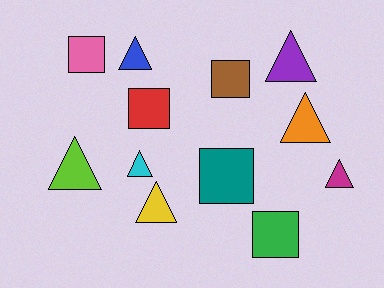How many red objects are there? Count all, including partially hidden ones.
There is 1 red object.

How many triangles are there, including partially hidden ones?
There are 7 triangles.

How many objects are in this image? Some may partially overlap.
There are 12 objects.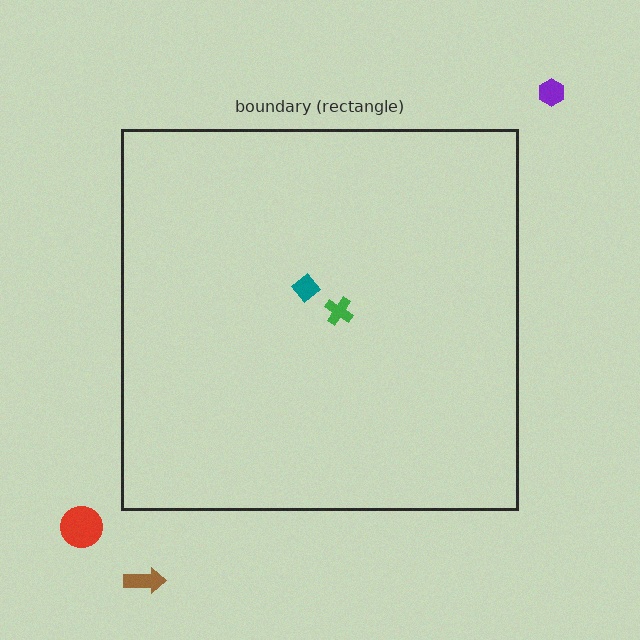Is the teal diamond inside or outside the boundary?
Inside.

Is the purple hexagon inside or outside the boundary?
Outside.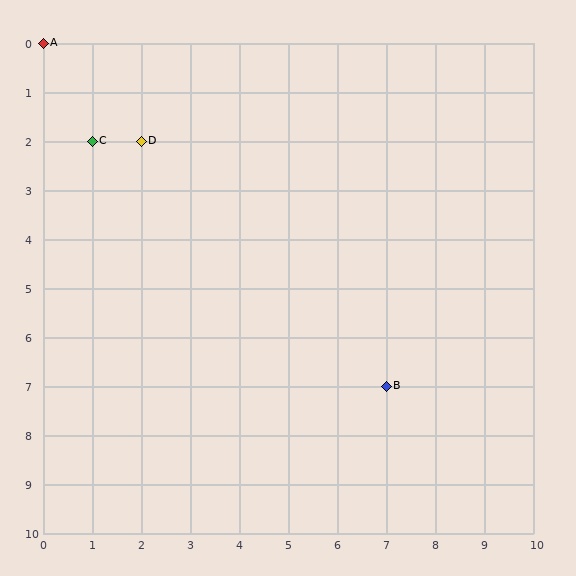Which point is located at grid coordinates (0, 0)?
Point A is at (0, 0).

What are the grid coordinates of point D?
Point D is at grid coordinates (2, 2).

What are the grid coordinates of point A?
Point A is at grid coordinates (0, 0).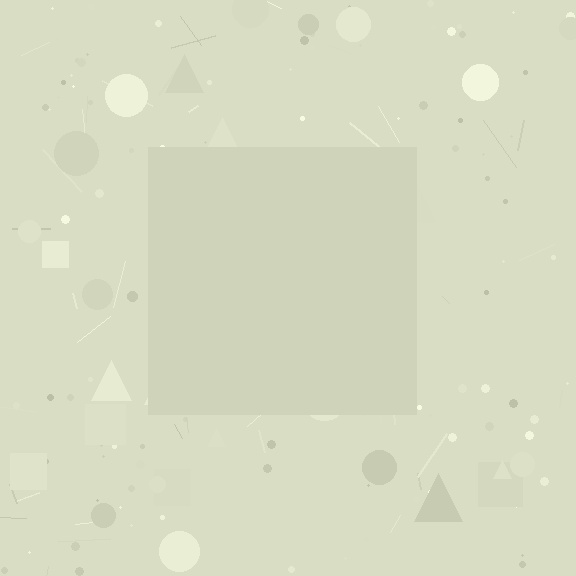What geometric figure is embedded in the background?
A square is embedded in the background.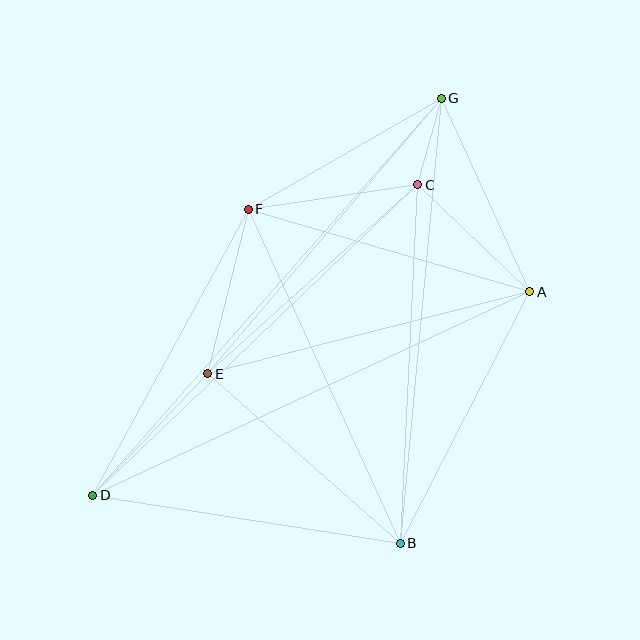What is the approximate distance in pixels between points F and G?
The distance between F and G is approximately 223 pixels.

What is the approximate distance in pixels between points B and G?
The distance between B and G is approximately 447 pixels.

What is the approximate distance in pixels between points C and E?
The distance between C and E is approximately 282 pixels.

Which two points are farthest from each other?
Points D and G are farthest from each other.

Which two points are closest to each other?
Points C and G are closest to each other.